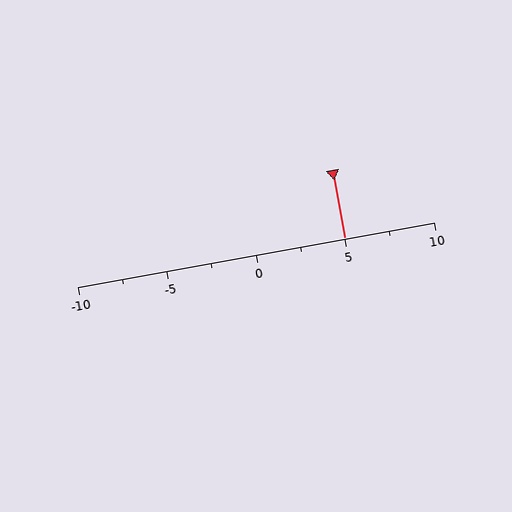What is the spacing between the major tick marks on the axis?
The major ticks are spaced 5 apart.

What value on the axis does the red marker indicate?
The marker indicates approximately 5.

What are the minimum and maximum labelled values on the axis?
The axis runs from -10 to 10.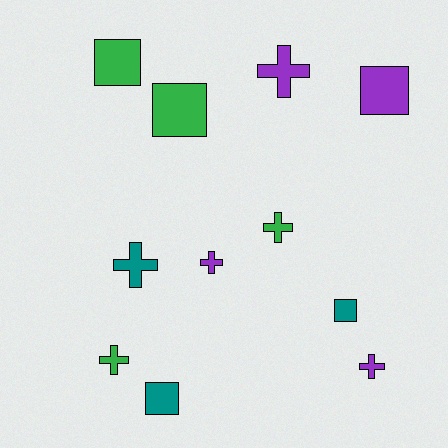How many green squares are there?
There are 2 green squares.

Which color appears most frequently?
Green, with 4 objects.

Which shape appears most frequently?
Cross, with 6 objects.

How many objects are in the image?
There are 11 objects.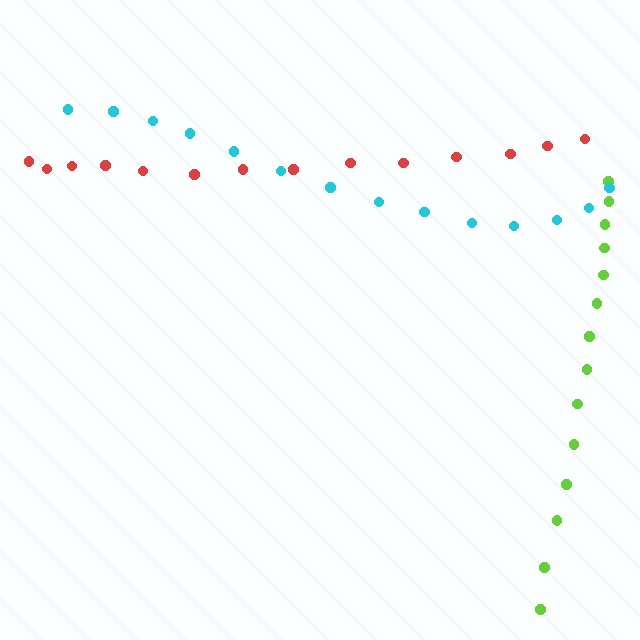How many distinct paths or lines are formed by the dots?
There are 3 distinct paths.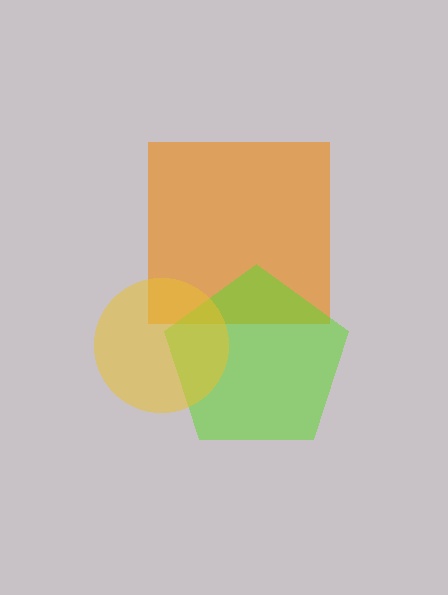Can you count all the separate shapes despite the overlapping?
Yes, there are 3 separate shapes.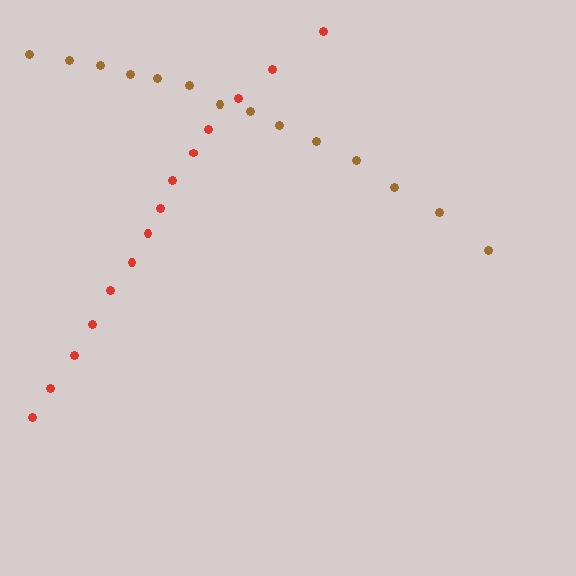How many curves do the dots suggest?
There are 2 distinct paths.